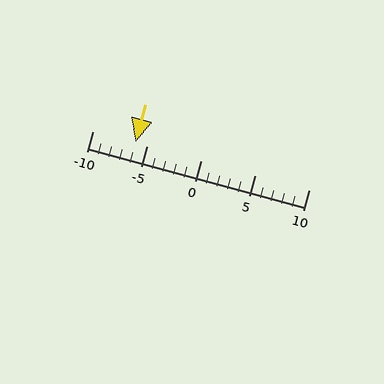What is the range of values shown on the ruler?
The ruler shows values from -10 to 10.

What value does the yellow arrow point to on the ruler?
The yellow arrow points to approximately -6.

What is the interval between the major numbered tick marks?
The major tick marks are spaced 5 units apart.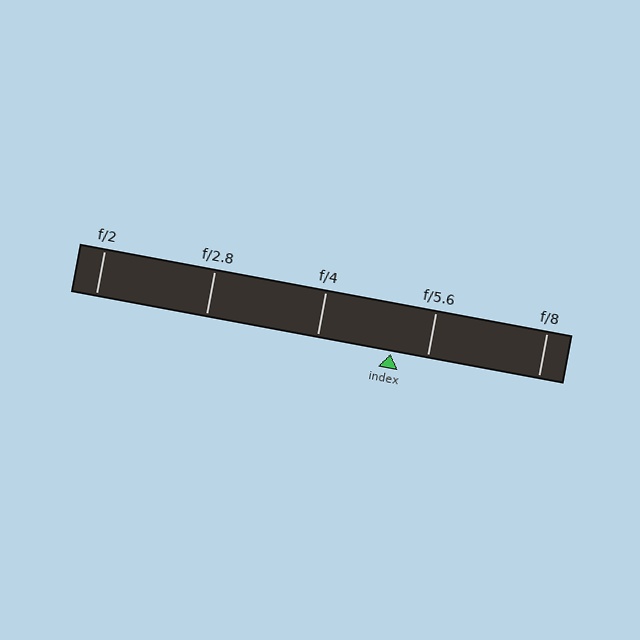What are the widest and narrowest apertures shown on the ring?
The widest aperture shown is f/2 and the narrowest is f/8.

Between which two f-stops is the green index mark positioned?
The index mark is between f/4 and f/5.6.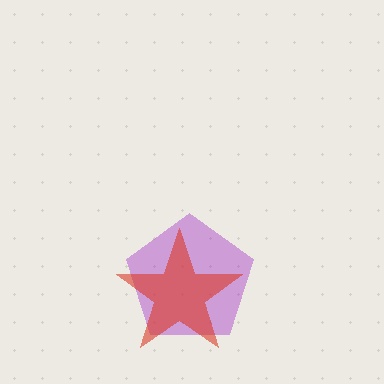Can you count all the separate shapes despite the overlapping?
Yes, there are 2 separate shapes.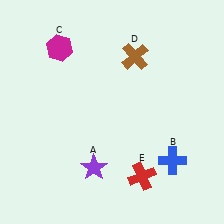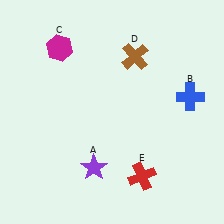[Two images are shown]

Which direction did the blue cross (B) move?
The blue cross (B) moved up.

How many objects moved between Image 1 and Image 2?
1 object moved between the two images.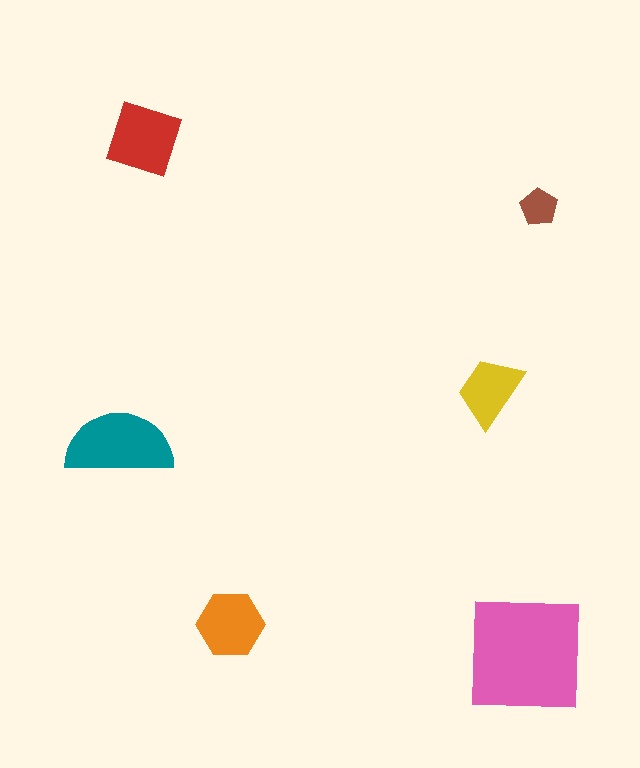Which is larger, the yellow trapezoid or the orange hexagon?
The orange hexagon.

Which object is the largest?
The pink square.